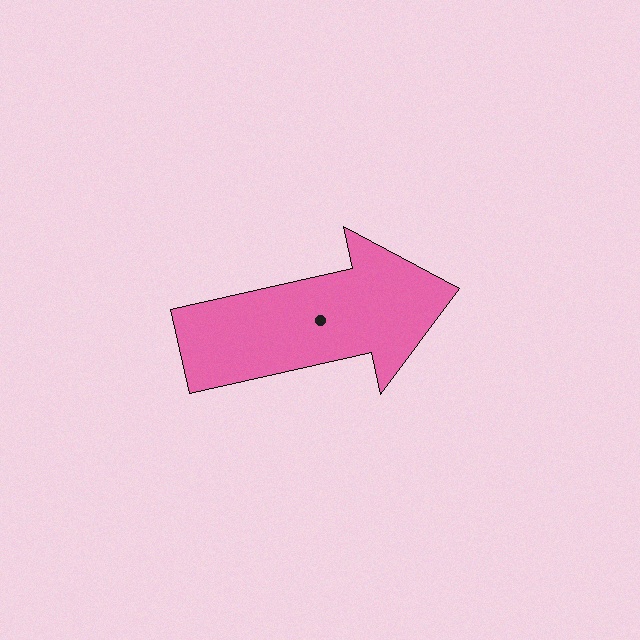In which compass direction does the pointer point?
East.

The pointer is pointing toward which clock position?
Roughly 3 o'clock.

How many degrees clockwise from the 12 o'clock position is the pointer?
Approximately 77 degrees.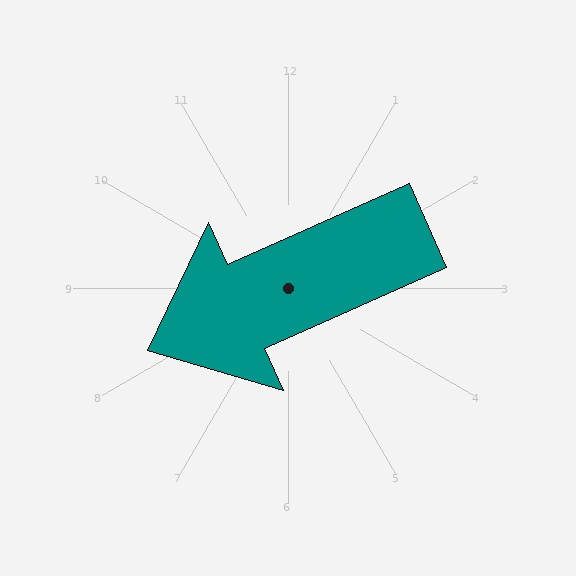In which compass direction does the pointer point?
Southwest.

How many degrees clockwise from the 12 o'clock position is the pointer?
Approximately 246 degrees.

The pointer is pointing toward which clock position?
Roughly 8 o'clock.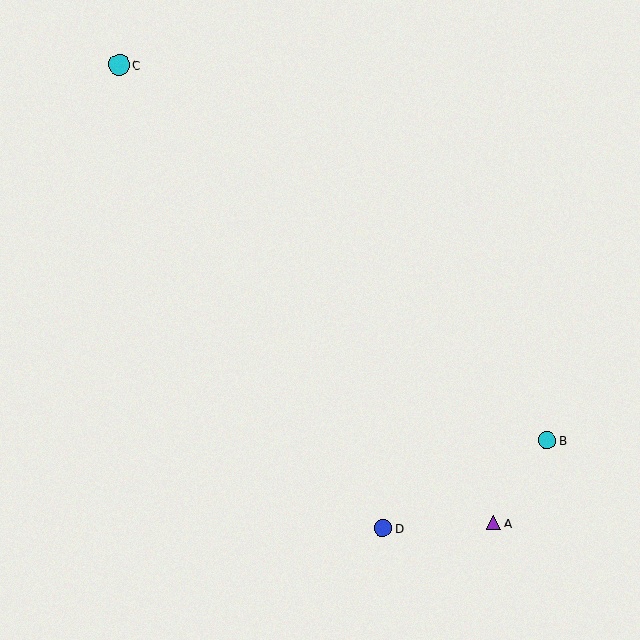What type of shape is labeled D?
Shape D is a blue circle.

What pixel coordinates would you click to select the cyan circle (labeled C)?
Click at (119, 65) to select the cyan circle C.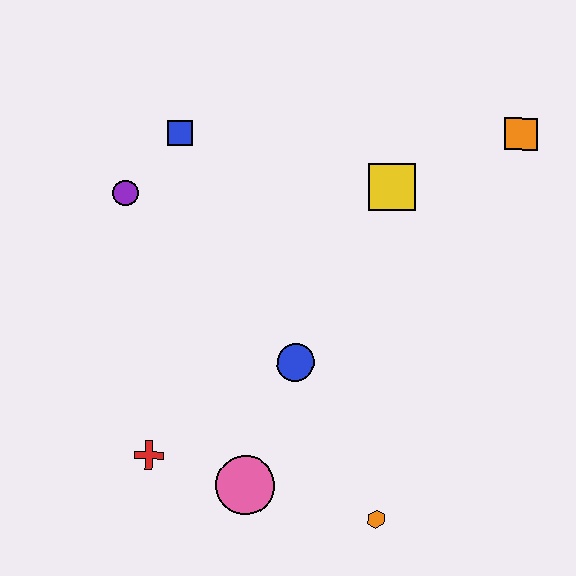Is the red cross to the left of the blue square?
Yes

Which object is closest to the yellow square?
The orange square is closest to the yellow square.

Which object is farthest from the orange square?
The red cross is farthest from the orange square.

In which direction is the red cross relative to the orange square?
The red cross is to the left of the orange square.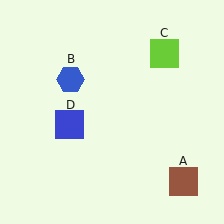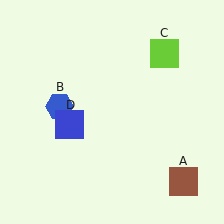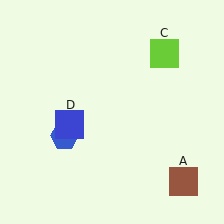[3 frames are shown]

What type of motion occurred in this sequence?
The blue hexagon (object B) rotated counterclockwise around the center of the scene.